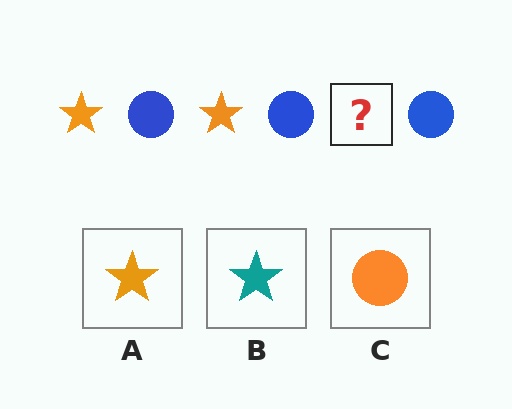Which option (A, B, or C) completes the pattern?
A.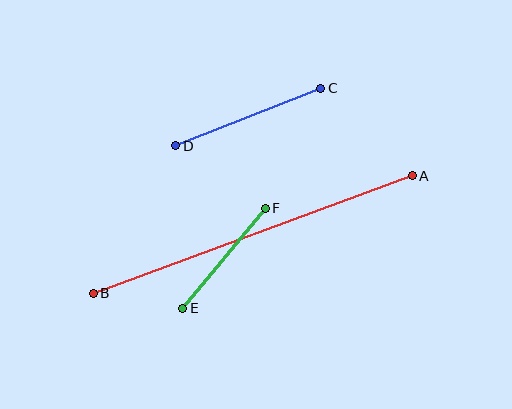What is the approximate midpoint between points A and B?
The midpoint is at approximately (253, 234) pixels.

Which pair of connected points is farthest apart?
Points A and B are farthest apart.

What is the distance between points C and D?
The distance is approximately 156 pixels.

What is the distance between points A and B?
The distance is approximately 340 pixels.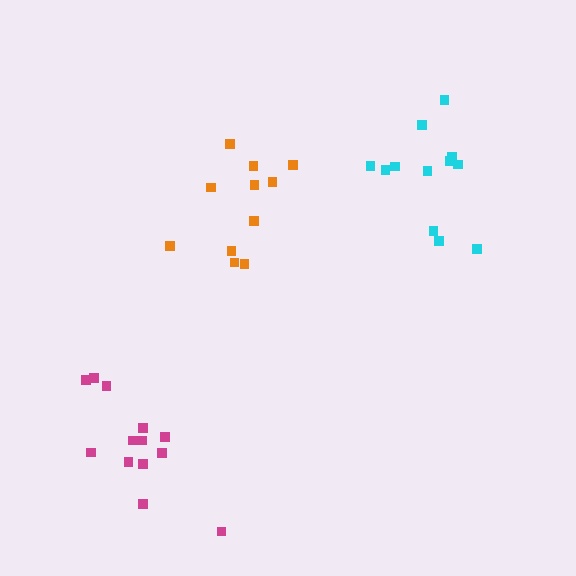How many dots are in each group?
Group 1: 11 dots, Group 2: 12 dots, Group 3: 13 dots (36 total).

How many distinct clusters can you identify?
There are 3 distinct clusters.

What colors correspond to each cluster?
The clusters are colored: orange, cyan, magenta.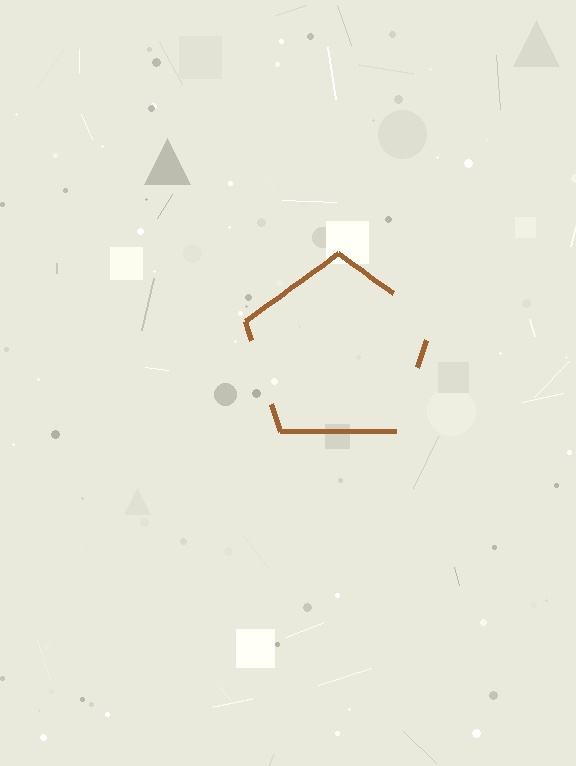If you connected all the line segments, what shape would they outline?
They would outline a pentagon.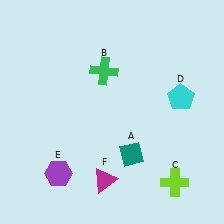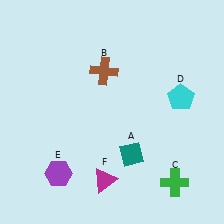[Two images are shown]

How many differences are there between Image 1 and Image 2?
There are 2 differences between the two images.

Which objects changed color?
B changed from green to brown. C changed from lime to green.